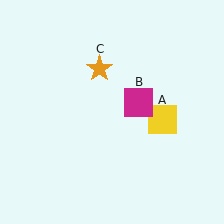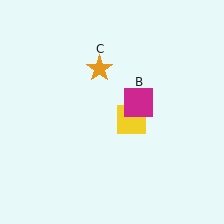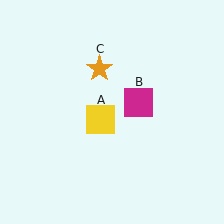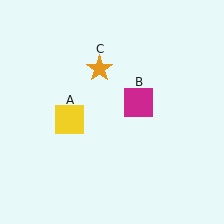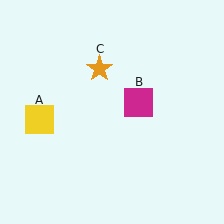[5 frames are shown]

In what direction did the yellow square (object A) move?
The yellow square (object A) moved left.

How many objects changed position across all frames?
1 object changed position: yellow square (object A).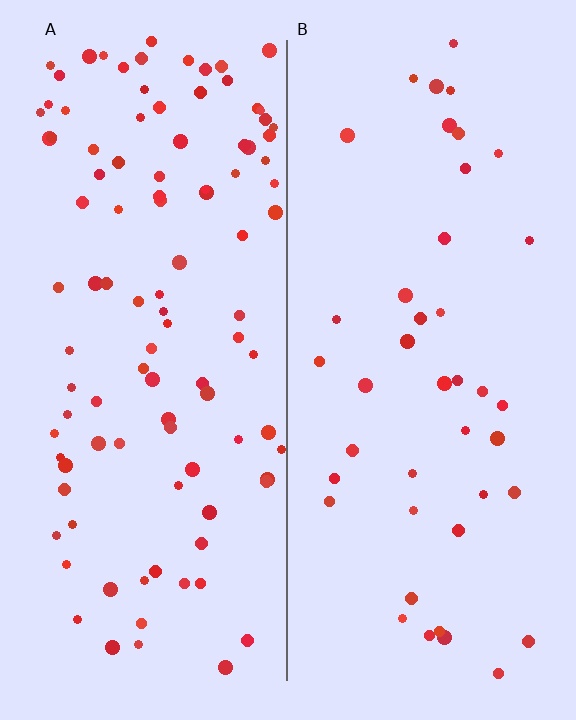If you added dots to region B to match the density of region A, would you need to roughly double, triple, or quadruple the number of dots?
Approximately double.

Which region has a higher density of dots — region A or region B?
A (the left).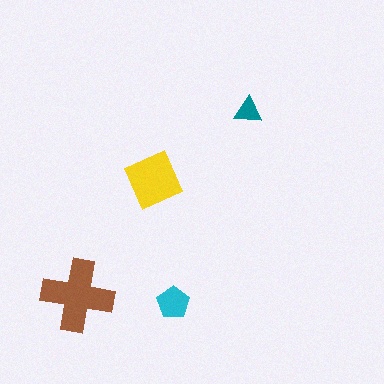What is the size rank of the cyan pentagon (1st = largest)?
3rd.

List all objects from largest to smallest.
The brown cross, the yellow square, the cyan pentagon, the teal triangle.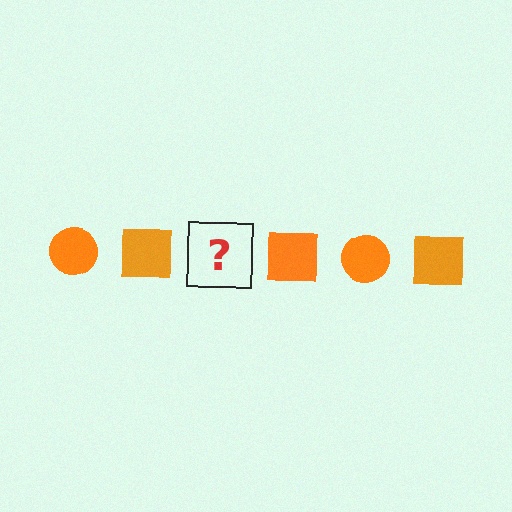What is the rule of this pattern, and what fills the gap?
The rule is that the pattern cycles through circle, square shapes in orange. The gap should be filled with an orange circle.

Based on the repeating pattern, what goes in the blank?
The blank should be an orange circle.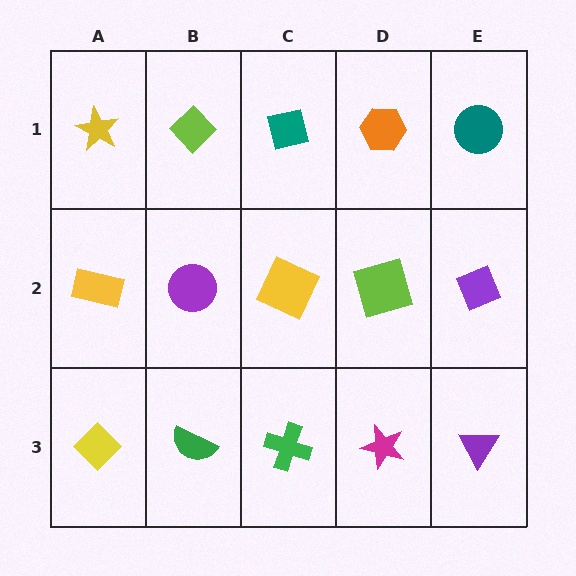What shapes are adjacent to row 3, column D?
A lime square (row 2, column D), a green cross (row 3, column C), a purple triangle (row 3, column E).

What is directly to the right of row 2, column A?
A purple circle.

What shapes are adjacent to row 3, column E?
A purple diamond (row 2, column E), a magenta star (row 3, column D).